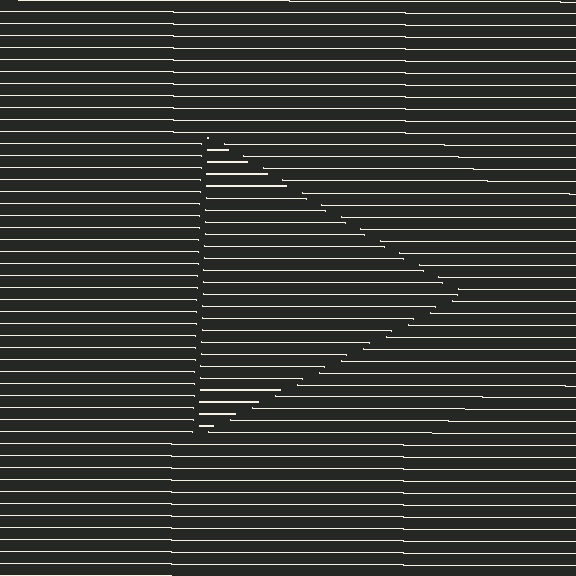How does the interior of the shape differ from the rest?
The interior of the shape contains the same grating, shifted by half a period — the contour is defined by the phase discontinuity where line-ends from the inner and outer gratings abut.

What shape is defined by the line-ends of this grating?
An illusory triangle. The interior of the shape contains the same grating, shifted by half a period — the contour is defined by the phase discontinuity where line-ends from the inner and outer gratings abut.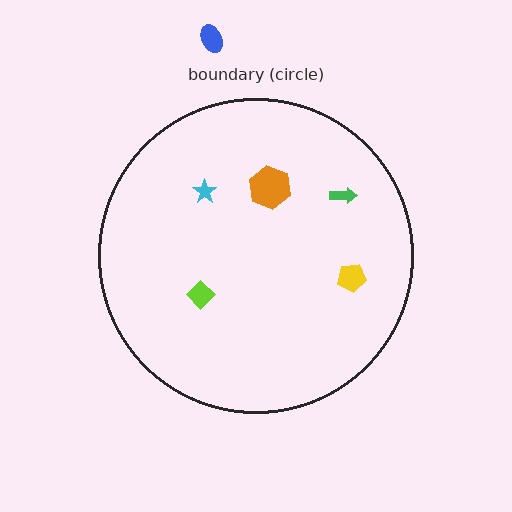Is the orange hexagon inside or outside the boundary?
Inside.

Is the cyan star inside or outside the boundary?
Inside.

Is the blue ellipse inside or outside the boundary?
Outside.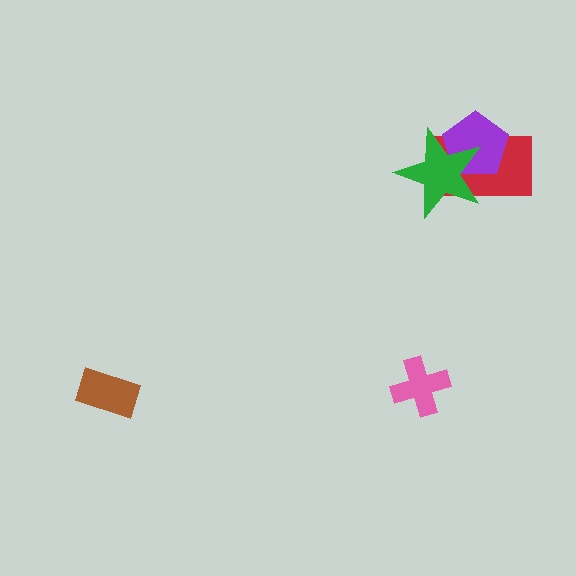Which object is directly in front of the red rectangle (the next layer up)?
The purple pentagon is directly in front of the red rectangle.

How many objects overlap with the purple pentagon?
2 objects overlap with the purple pentagon.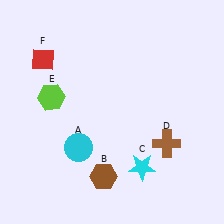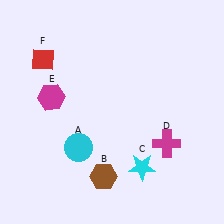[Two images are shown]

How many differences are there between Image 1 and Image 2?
There are 2 differences between the two images.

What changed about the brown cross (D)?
In Image 1, D is brown. In Image 2, it changed to magenta.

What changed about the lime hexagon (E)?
In Image 1, E is lime. In Image 2, it changed to magenta.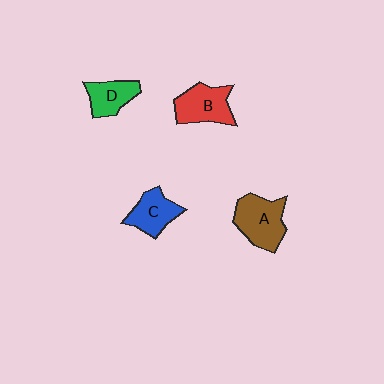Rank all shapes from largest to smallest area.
From largest to smallest: A (brown), B (red), C (blue), D (green).